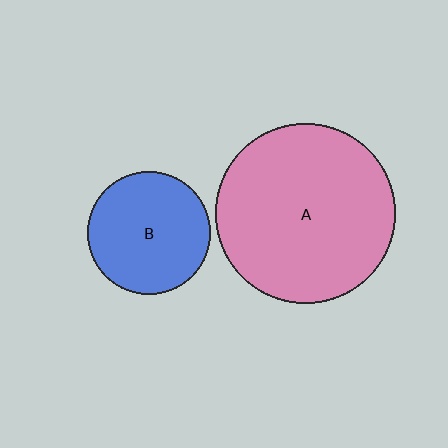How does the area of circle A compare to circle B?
Approximately 2.2 times.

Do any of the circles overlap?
No, none of the circles overlap.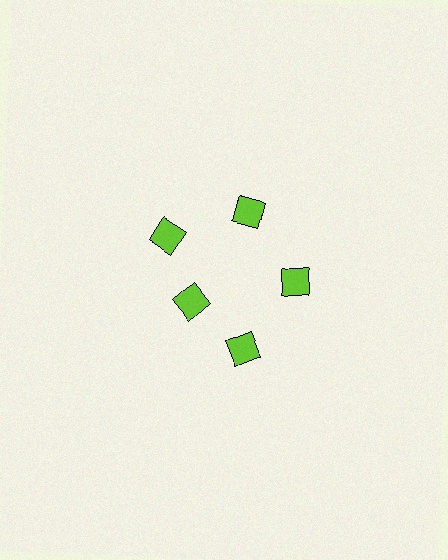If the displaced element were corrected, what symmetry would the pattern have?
It would have 5-fold rotational symmetry — the pattern would map onto itself every 72 degrees.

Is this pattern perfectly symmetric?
No. The 5 lime diamonds are arranged in a ring, but one element near the 8 o'clock position is pulled inward toward the center, breaking the 5-fold rotational symmetry.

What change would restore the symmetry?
The symmetry would be restored by moving it outward, back onto the ring so that all 5 diamonds sit at equal angles and equal distance from the center.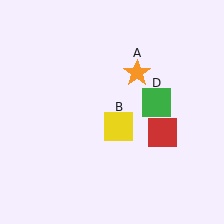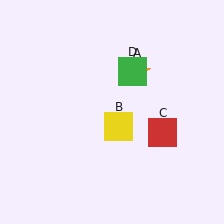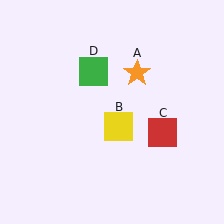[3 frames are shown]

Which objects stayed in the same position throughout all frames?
Orange star (object A) and yellow square (object B) and red square (object C) remained stationary.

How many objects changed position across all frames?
1 object changed position: green square (object D).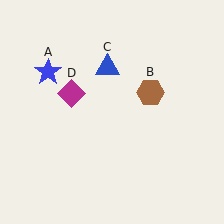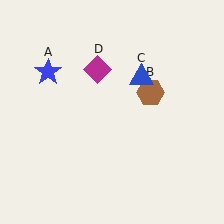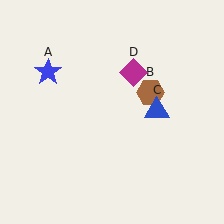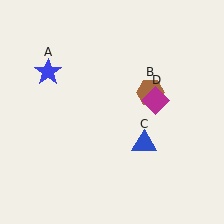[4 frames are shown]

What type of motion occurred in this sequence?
The blue triangle (object C), magenta diamond (object D) rotated clockwise around the center of the scene.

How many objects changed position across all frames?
2 objects changed position: blue triangle (object C), magenta diamond (object D).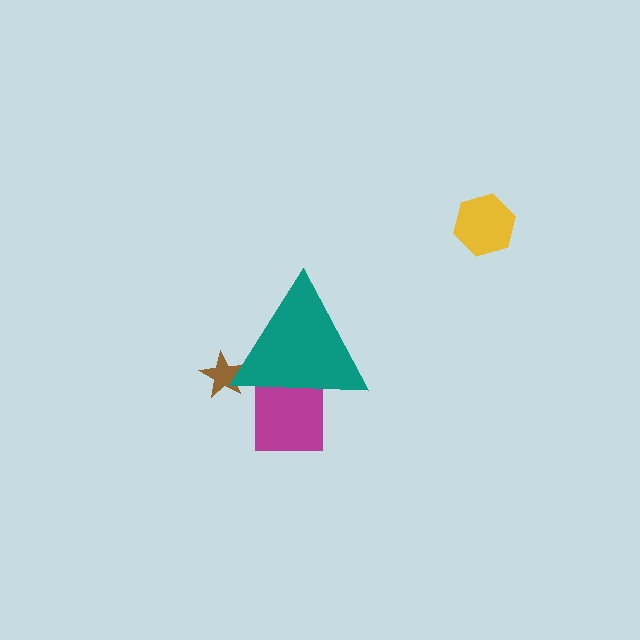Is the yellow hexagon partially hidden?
No, the yellow hexagon is fully visible.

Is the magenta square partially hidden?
Yes, the magenta square is partially hidden behind the teal triangle.